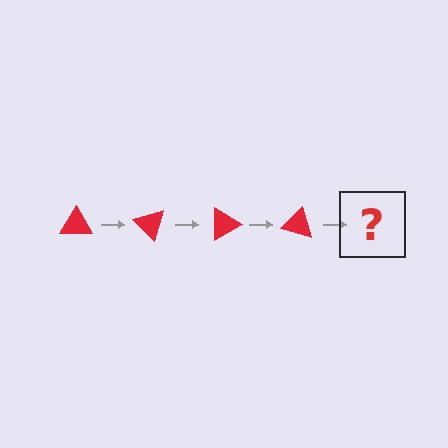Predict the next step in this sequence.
The next step is a red triangle rotated 180 degrees.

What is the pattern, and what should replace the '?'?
The pattern is that the triangle rotates 45 degrees each step. The '?' should be a red triangle rotated 180 degrees.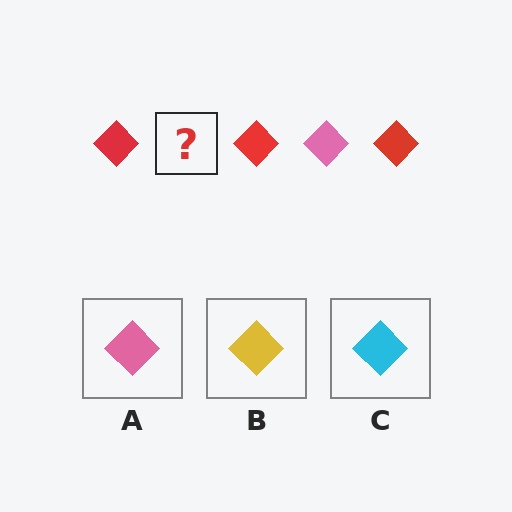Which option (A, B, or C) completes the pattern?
A.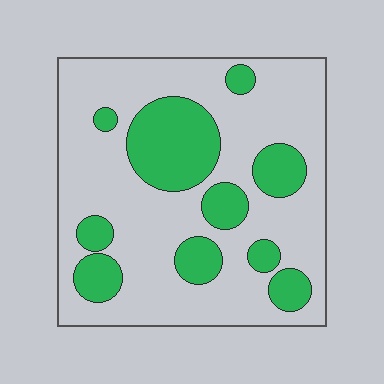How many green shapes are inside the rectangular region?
10.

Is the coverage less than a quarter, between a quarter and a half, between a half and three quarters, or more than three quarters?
Between a quarter and a half.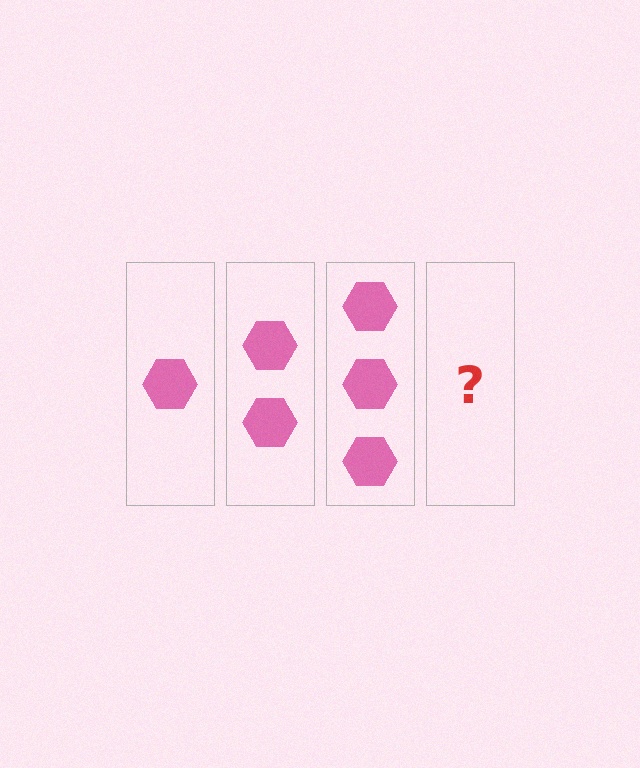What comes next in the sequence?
The next element should be 4 hexagons.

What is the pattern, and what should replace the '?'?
The pattern is that each step adds one more hexagon. The '?' should be 4 hexagons.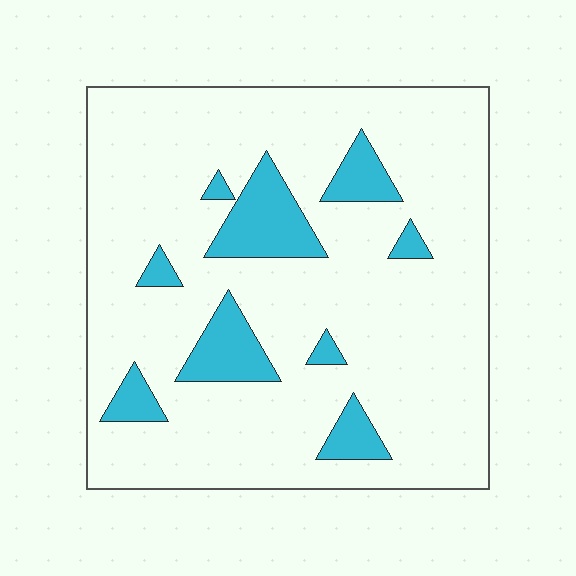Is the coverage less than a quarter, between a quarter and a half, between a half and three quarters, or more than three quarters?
Less than a quarter.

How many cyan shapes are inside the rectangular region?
9.